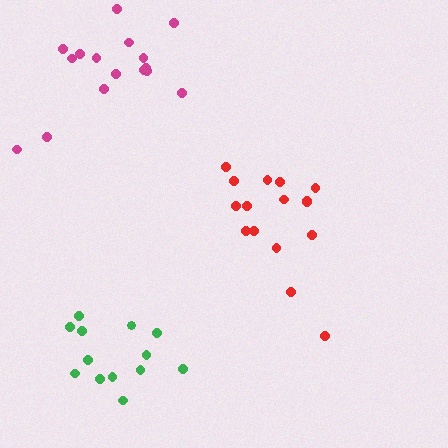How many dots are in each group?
Group 1: 13 dots, Group 2: 16 dots, Group 3: 16 dots (45 total).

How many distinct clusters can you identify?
There are 3 distinct clusters.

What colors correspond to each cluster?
The clusters are colored: green, magenta, red.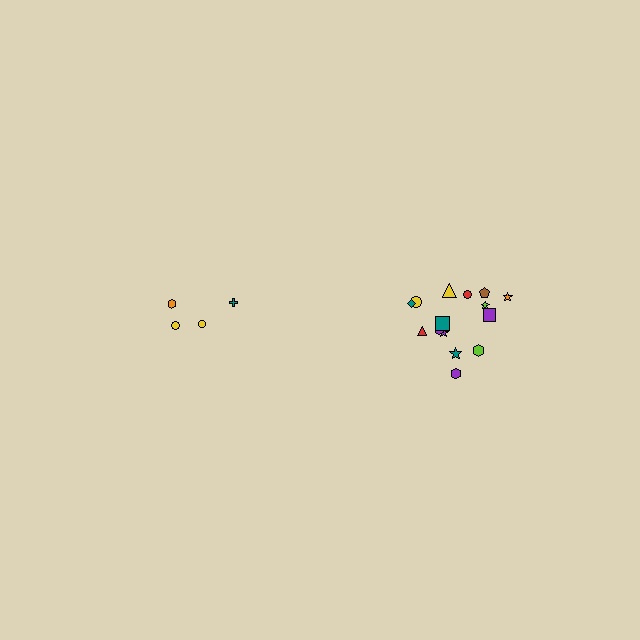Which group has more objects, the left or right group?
The right group.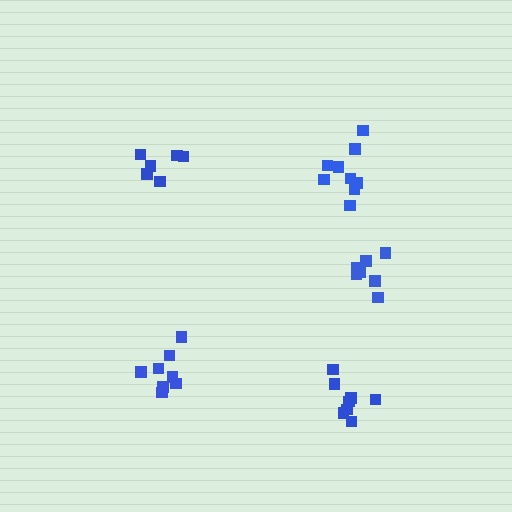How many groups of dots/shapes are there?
There are 5 groups.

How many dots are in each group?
Group 1: 8 dots, Group 2: 6 dots, Group 3: 9 dots, Group 4: 8 dots, Group 5: 7 dots (38 total).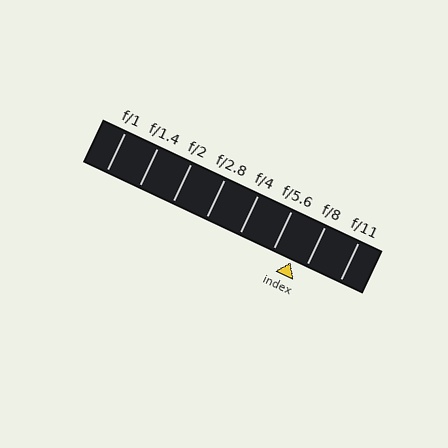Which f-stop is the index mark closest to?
The index mark is closest to f/8.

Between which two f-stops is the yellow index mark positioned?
The index mark is between f/5.6 and f/8.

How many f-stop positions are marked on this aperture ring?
There are 8 f-stop positions marked.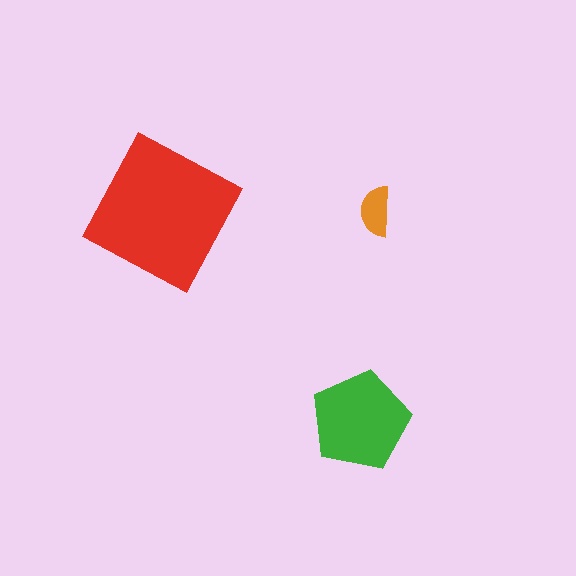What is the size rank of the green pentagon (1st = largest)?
2nd.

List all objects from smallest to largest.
The orange semicircle, the green pentagon, the red square.